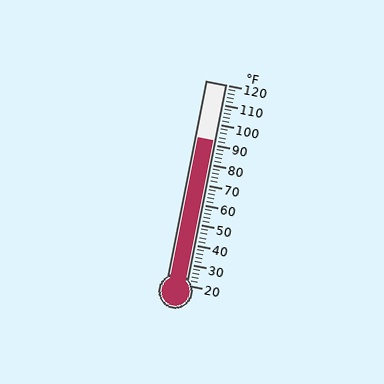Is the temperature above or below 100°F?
The temperature is below 100°F.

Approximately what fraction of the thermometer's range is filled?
The thermometer is filled to approximately 70% of its range.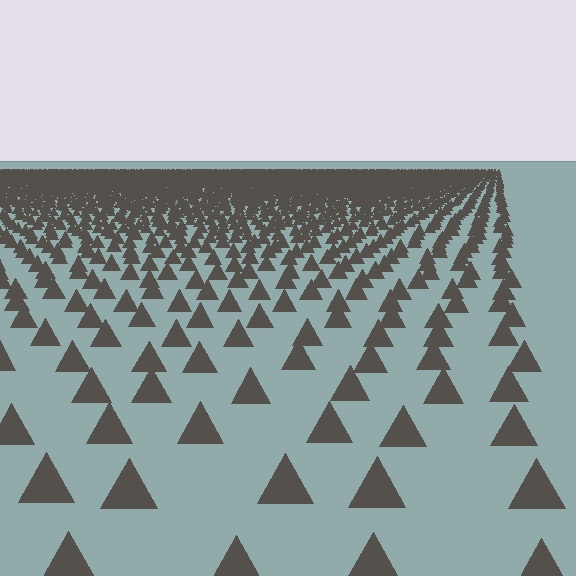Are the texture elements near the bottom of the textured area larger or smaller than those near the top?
Larger. Near the bottom, elements are closer to the viewer and appear at a bigger on-screen size.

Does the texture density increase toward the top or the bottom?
Density increases toward the top.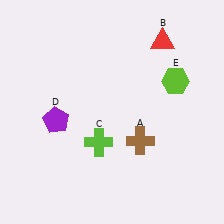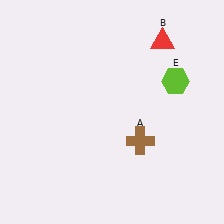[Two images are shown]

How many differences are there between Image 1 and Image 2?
There are 2 differences between the two images.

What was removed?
The lime cross (C), the purple pentagon (D) were removed in Image 2.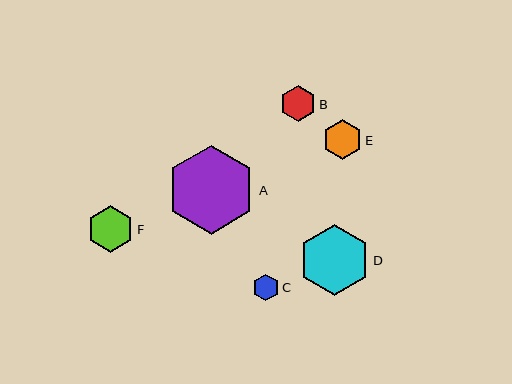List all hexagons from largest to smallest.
From largest to smallest: A, D, F, E, B, C.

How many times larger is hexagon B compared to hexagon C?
Hexagon B is approximately 1.4 times the size of hexagon C.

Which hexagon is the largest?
Hexagon A is the largest with a size of approximately 89 pixels.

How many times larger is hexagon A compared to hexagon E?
Hexagon A is approximately 2.3 times the size of hexagon E.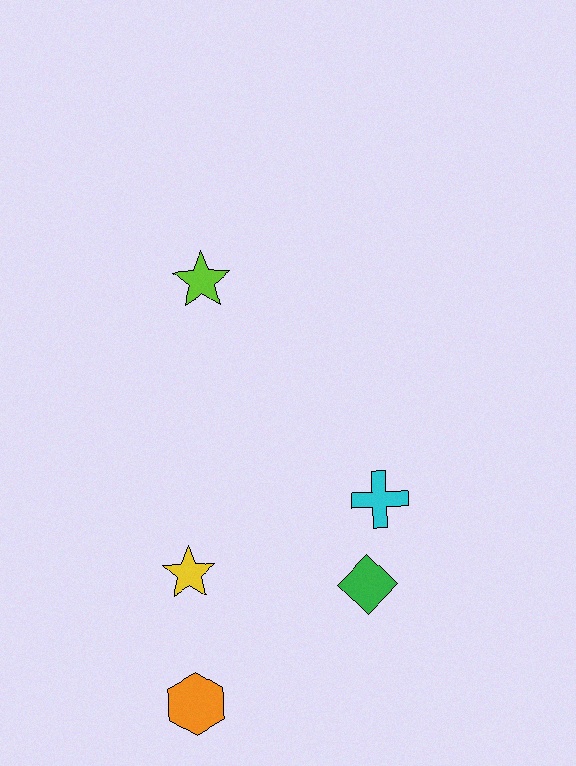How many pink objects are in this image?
There are no pink objects.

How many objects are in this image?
There are 5 objects.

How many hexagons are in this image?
There is 1 hexagon.